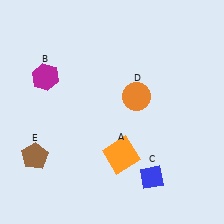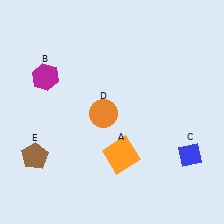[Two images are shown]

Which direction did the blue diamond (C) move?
The blue diamond (C) moved right.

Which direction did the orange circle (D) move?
The orange circle (D) moved left.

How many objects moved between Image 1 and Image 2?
2 objects moved between the two images.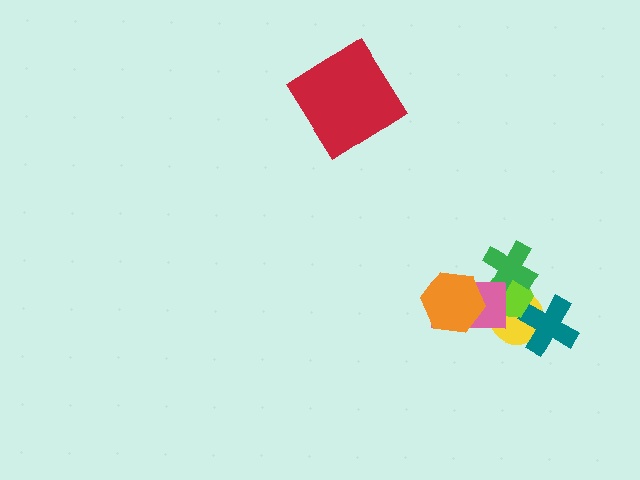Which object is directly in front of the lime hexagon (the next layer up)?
The green cross is directly in front of the lime hexagon.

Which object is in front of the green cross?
The pink rectangle is in front of the green cross.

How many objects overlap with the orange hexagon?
1 object overlaps with the orange hexagon.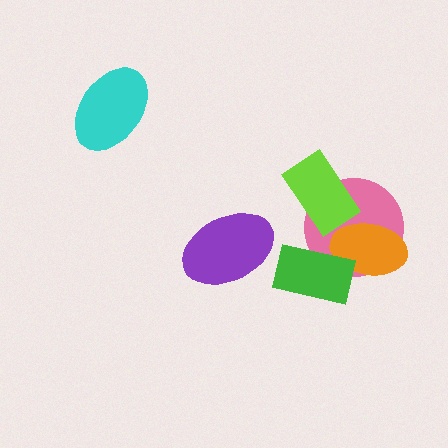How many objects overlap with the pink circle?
3 objects overlap with the pink circle.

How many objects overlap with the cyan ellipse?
0 objects overlap with the cyan ellipse.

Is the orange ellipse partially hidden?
Yes, it is partially covered by another shape.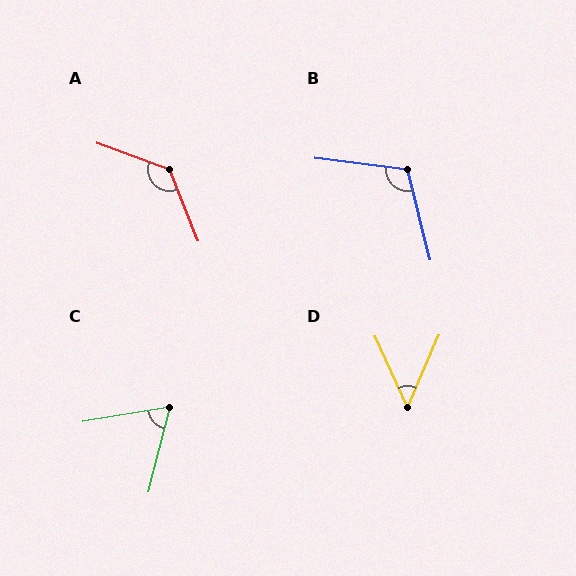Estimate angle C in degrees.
Approximately 66 degrees.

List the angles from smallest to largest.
D (48°), C (66°), B (111°), A (132°).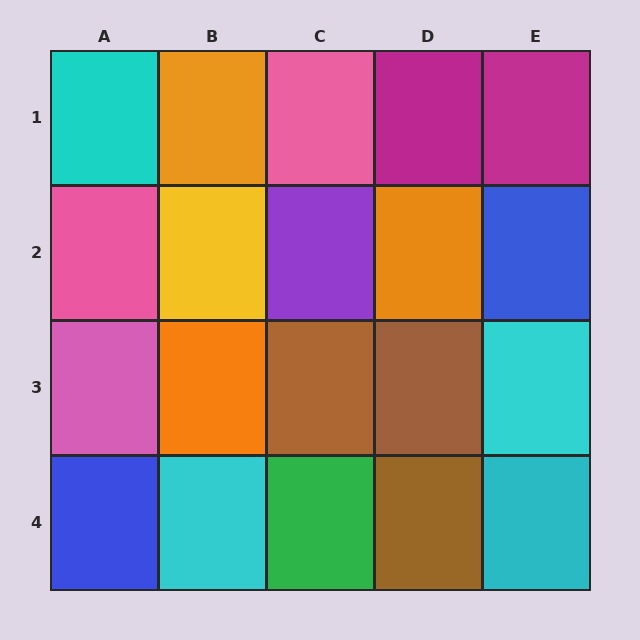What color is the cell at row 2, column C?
Purple.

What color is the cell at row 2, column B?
Yellow.